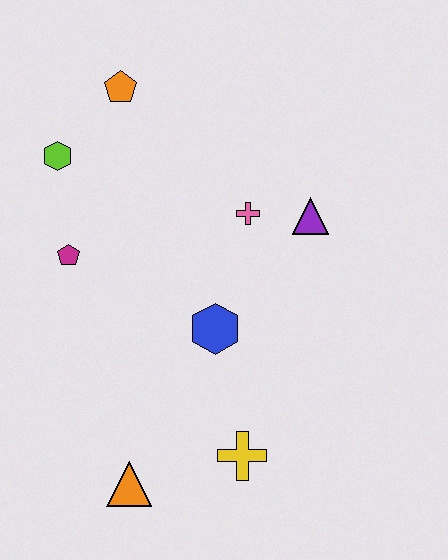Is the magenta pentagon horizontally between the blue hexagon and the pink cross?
No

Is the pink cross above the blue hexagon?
Yes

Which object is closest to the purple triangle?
The pink cross is closest to the purple triangle.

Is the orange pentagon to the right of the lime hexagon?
Yes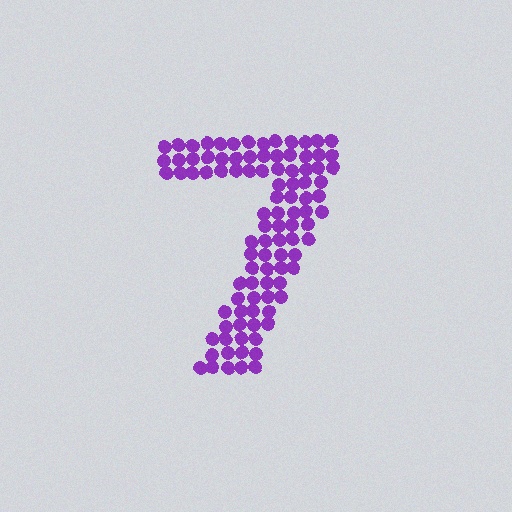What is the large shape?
The large shape is the digit 7.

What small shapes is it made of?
It is made of small circles.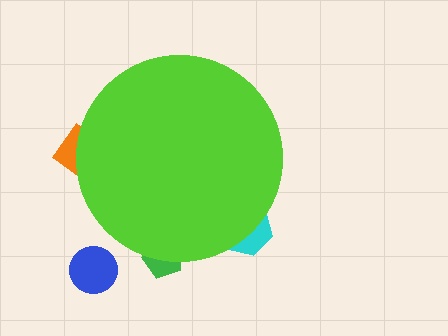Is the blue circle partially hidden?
No, the blue circle is fully visible.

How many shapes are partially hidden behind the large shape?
3 shapes are partially hidden.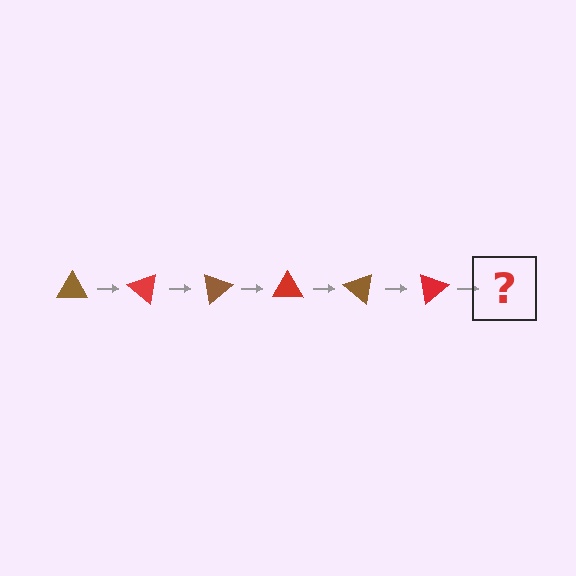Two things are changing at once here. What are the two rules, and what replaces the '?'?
The two rules are that it rotates 40 degrees each step and the color cycles through brown and red. The '?' should be a brown triangle, rotated 240 degrees from the start.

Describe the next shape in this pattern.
It should be a brown triangle, rotated 240 degrees from the start.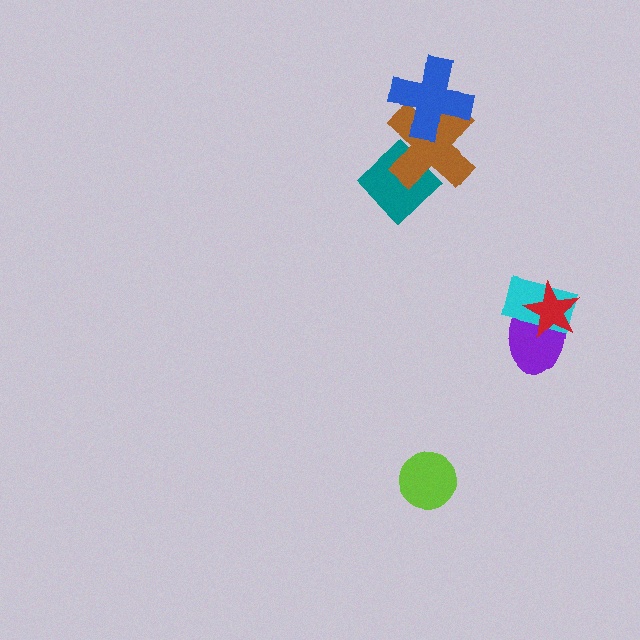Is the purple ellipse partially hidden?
Yes, it is partially covered by another shape.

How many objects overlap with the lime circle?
0 objects overlap with the lime circle.